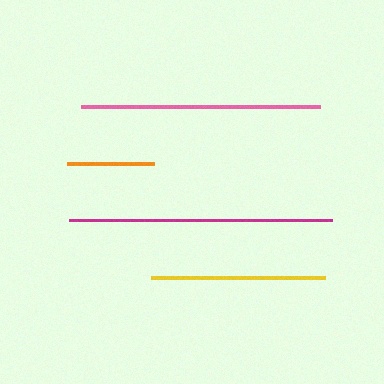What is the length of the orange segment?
The orange segment is approximately 87 pixels long.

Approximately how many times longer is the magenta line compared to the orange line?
The magenta line is approximately 3.0 times the length of the orange line.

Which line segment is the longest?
The magenta line is the longest at approximately 263 pixels.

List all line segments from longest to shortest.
From longest to shortest: magenta, pink, yellow, orange.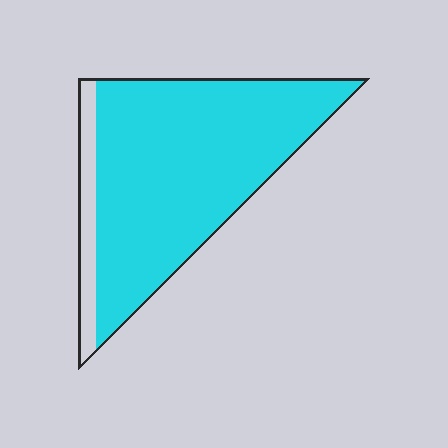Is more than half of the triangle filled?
Yes.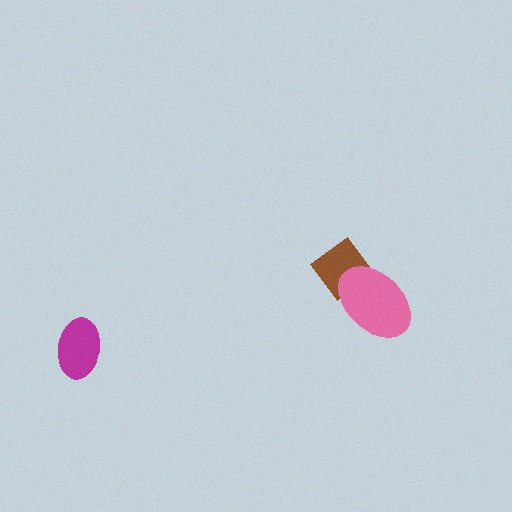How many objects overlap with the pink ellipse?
1 object overlaps with the pink ellipse.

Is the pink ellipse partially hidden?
No, no other shape covers it.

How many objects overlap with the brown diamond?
1 object overlaps with the brown diamond.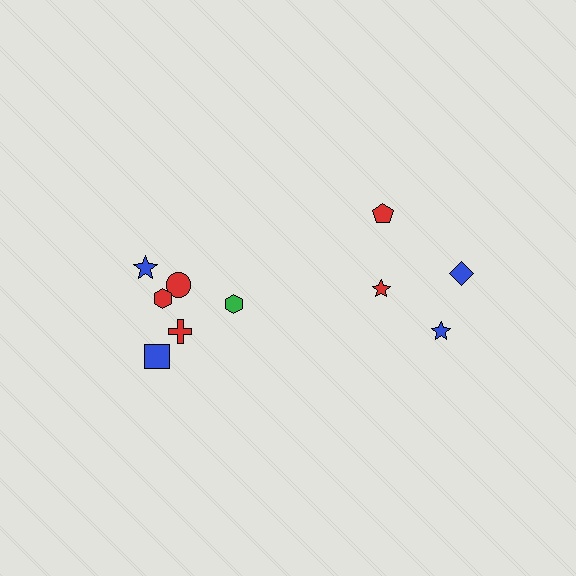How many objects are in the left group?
There are 6 objects.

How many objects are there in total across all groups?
There are 10 objects.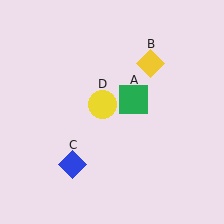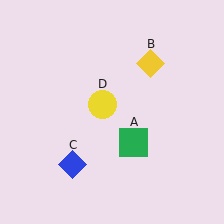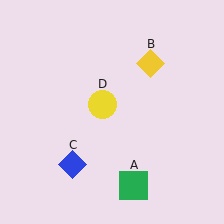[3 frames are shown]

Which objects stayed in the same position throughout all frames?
Yellow diamond (object B) and blue diamond (object C) and yellow circle (object D) remained stationary.